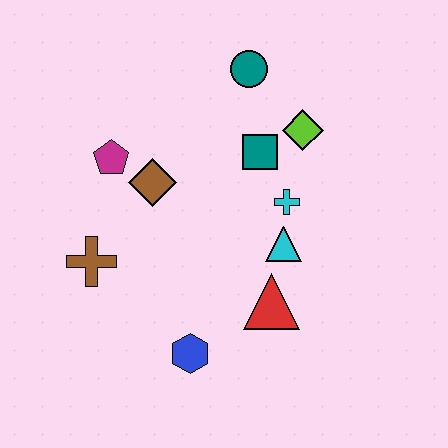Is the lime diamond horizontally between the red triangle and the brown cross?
No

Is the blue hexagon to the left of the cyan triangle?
Yes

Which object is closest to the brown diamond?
The magenta pentagon is closest to the brown diamond.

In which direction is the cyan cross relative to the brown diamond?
The cyan cross is to the right of the brown diamond.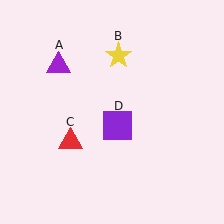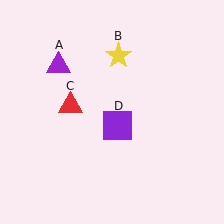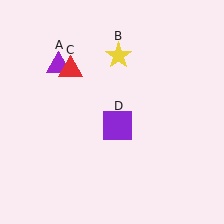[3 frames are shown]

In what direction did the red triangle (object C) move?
The red triangle (object C) moved up.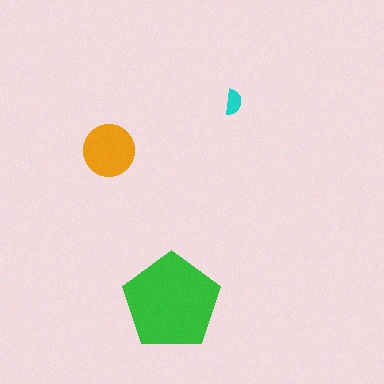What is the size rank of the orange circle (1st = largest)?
2nd.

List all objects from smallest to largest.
The cyan semicircle, the orange circle, the green pentagon.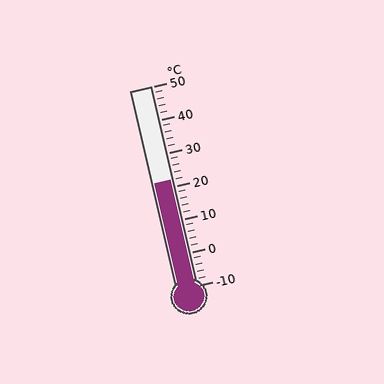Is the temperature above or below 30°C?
The temperature is below 30°C.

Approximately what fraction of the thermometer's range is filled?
The thermometer is filled to approximately 55% of its range.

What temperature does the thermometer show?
The thermometer shows approximately 22°C.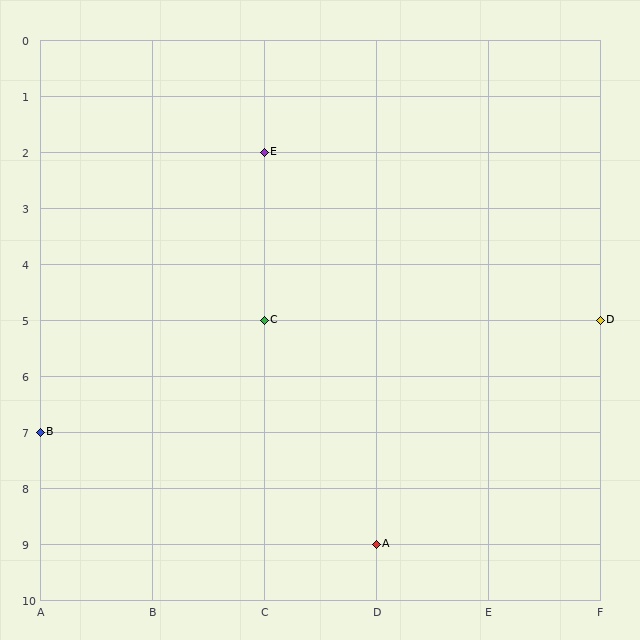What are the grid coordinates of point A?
Point A is at grid coordinates (D, 9).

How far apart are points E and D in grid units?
Points E and D are 3 columns and 3 rows apart (about 4.2 grid units diagonally).